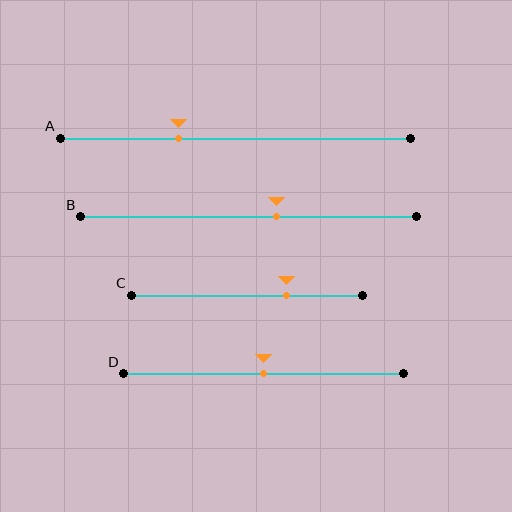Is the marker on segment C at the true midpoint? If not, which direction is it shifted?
No, the marker on segment C is shifted to the right by about 17% of the segment length.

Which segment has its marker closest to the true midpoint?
Segment D has its marker closest to the true midpoint.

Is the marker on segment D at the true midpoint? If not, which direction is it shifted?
Yes, the marker on segment D is at the true midpoint.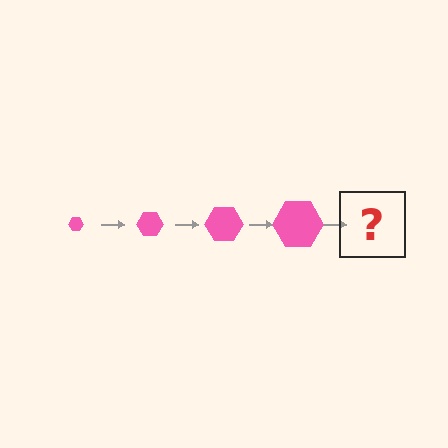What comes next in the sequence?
The next element should be a pink hexagon, larger than the previous one.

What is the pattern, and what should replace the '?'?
The pattern is that the hexagon gets progressively larger each step. The '?' should be a pink hexagon, larger than the previous one.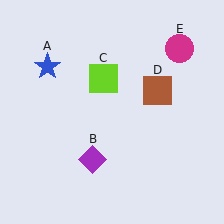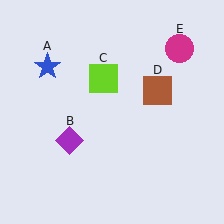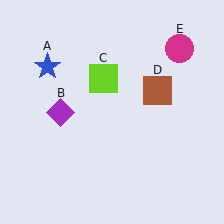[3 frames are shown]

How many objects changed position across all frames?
1 object changed position: purple diamond (object B).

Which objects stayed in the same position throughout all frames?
Blue star (object A) and lime square (object C) and brown square (object D) and magenta circle (object E) remained stationary.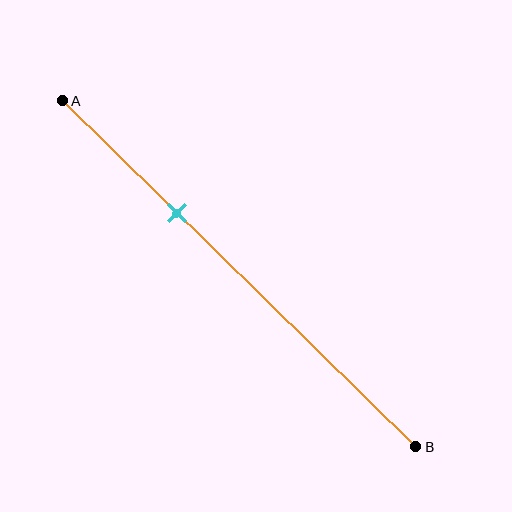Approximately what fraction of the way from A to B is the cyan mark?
The cyan mark is approximately 35% of the way from A to B.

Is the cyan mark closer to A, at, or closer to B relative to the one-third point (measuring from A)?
The cyan mark is approximately at the one-third point of segment AB.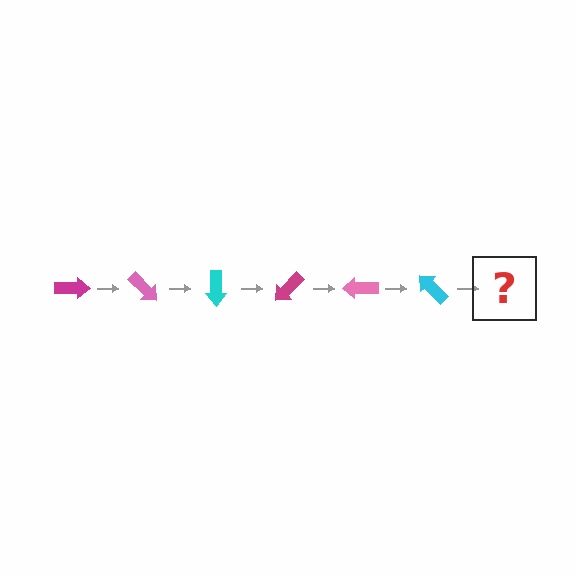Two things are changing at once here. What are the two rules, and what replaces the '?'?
The two rules are that it rotates 45 degrees each step and the color cycles through magenta, pink, and cyan. The '?' should be a magenta arrow, rotated 270 degrees from the start.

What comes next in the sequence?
The next element should be a magenta arrow, rotated 270 degrees from the start.